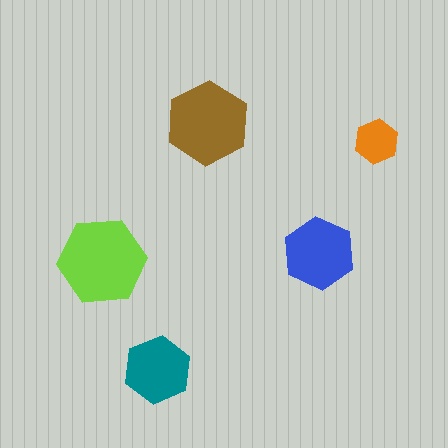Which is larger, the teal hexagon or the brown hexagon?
The brown one.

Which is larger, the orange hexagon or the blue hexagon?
The blue one.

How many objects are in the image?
There are 5 objects in the image.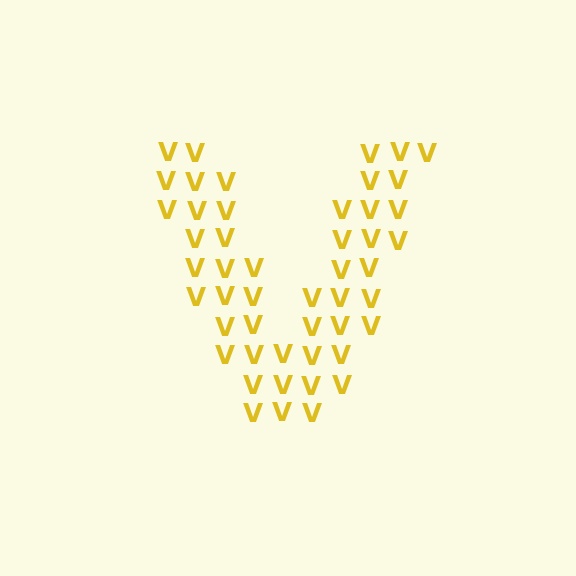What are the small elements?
The small elements are letter V's.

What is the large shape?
The large shape is the letter V.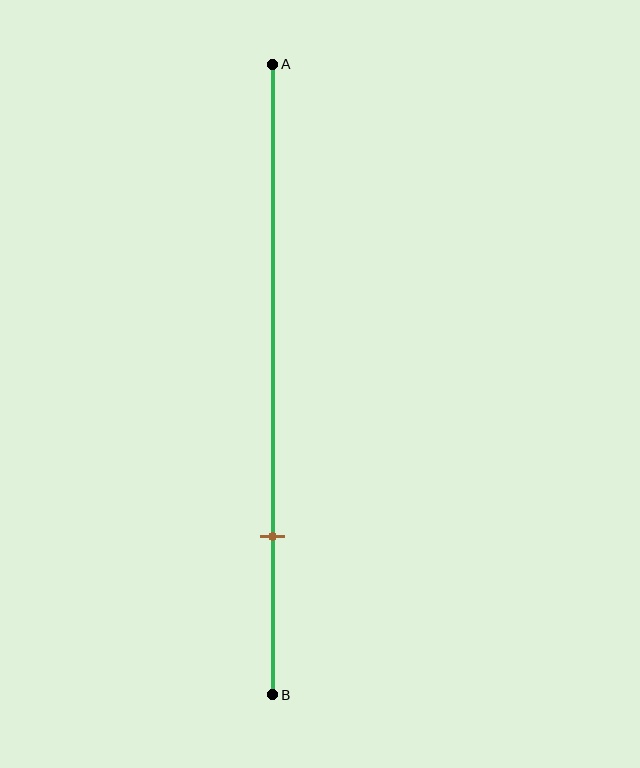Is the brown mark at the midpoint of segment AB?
No, the mark is at about 75% from A, not at the 50% midpoint.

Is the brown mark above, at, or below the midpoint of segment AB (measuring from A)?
The brown mark is below the midpoint of segment AB.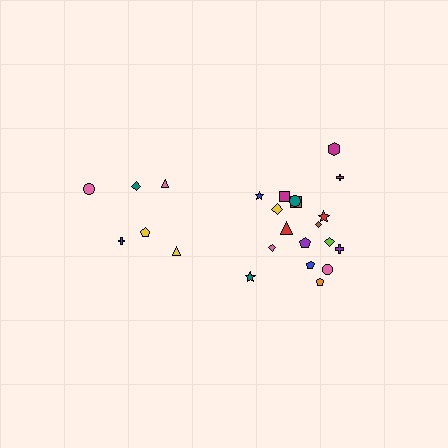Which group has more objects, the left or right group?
The right group.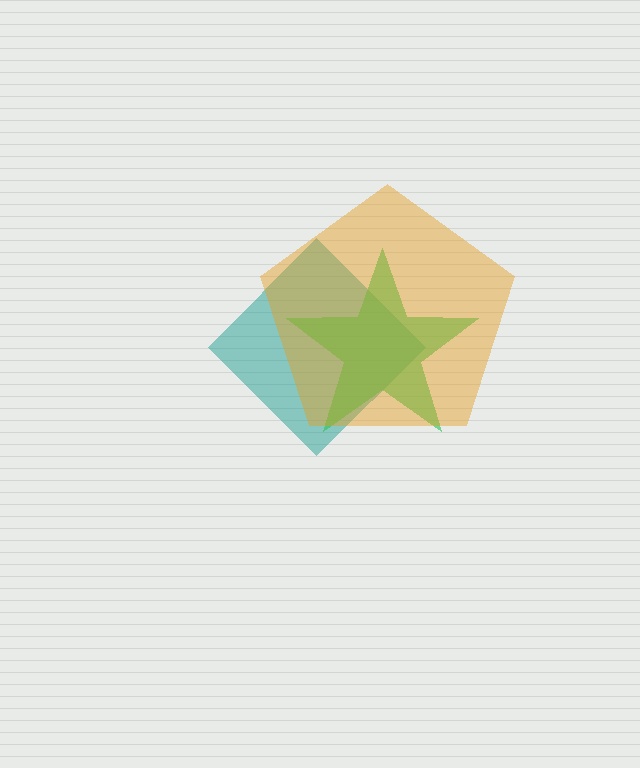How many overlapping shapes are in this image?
There are 3 overlapping shapes in the image.